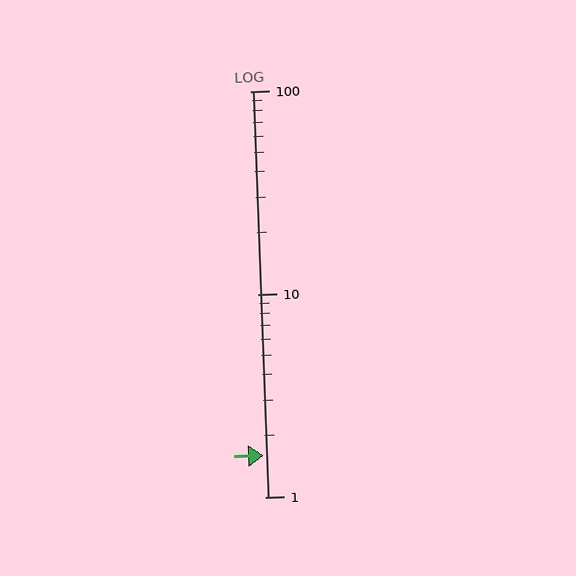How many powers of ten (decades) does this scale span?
The scale spans 2 decades, from 1 to 100.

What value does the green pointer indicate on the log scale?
The pointer indicates approximately 1.6.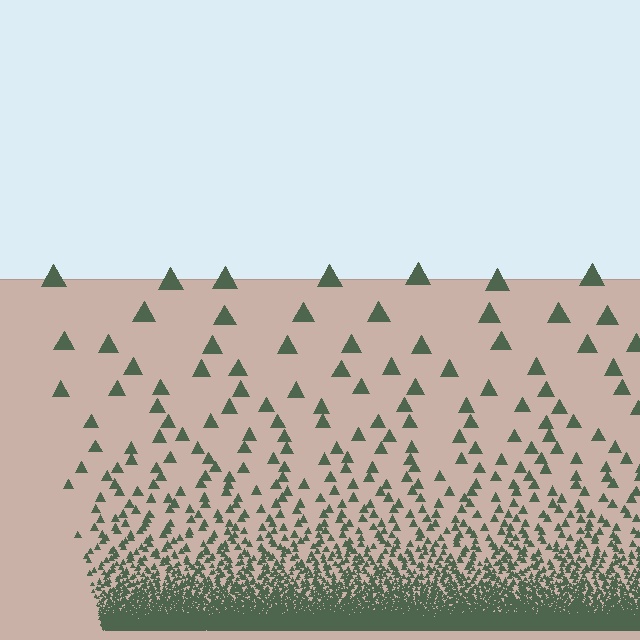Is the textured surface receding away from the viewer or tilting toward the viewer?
The surface appears to tilt toward the viewer. Texture elements get larger and sparser toward the top.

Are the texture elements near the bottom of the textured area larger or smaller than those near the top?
Smaller. The gradient is inverted — elements near the bottom are smaller and denser.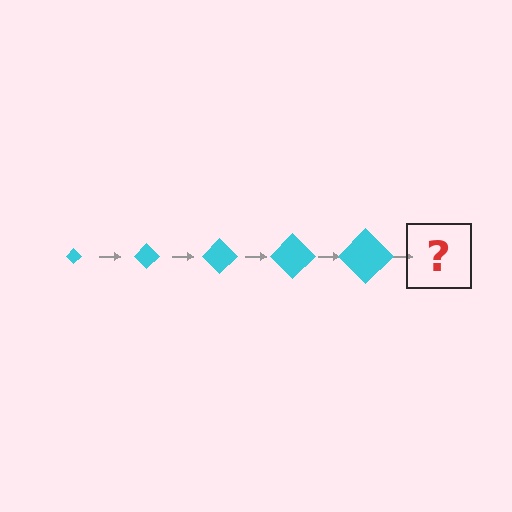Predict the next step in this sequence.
The next step is a cyan diamond, larger than the previous one.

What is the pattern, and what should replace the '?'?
The pattern is that the diamond gets progressively larger each step. The '?' should be a cyan diamond, larger than the previous one.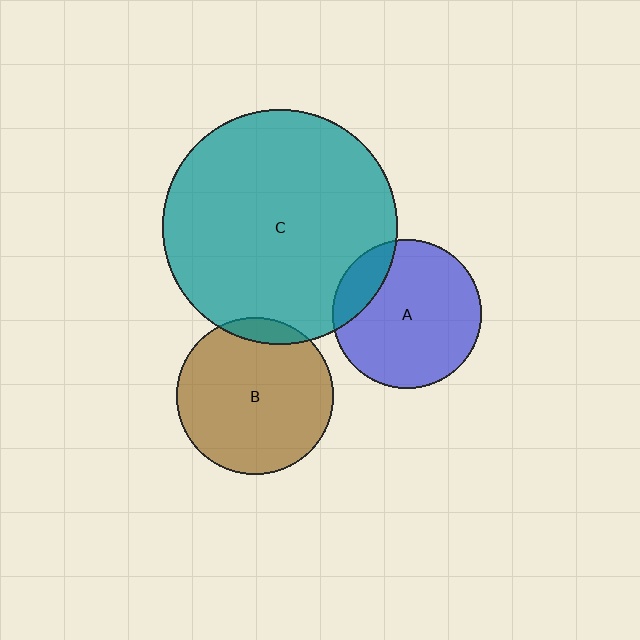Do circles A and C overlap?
Yes.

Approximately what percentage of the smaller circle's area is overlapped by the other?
Approximately 15%.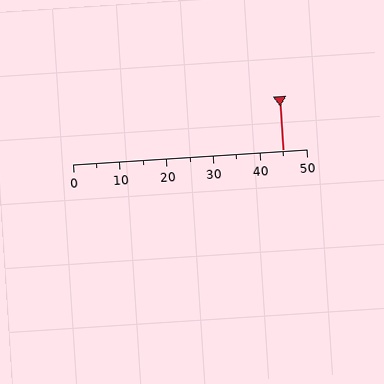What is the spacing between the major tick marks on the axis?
The major ticks are spaced 10 apart.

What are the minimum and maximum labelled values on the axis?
The axis runs from 0 to 50.